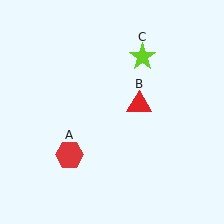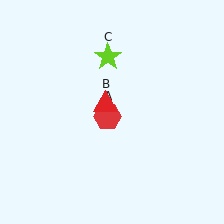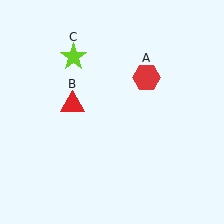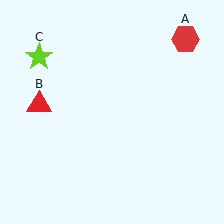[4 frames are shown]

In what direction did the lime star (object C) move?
The lime star (object C) moved left.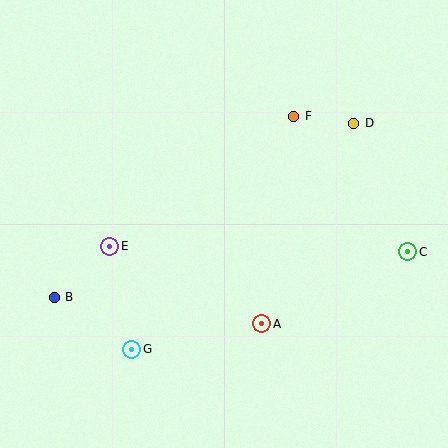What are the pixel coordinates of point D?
Point D is at (354, 123).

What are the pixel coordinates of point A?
Point A is at (262, 324).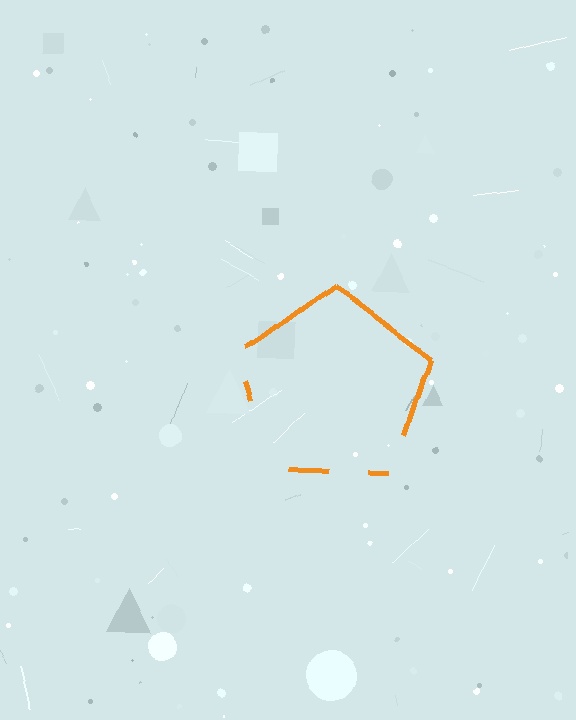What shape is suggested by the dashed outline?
The dashed outline suggests a pentagon.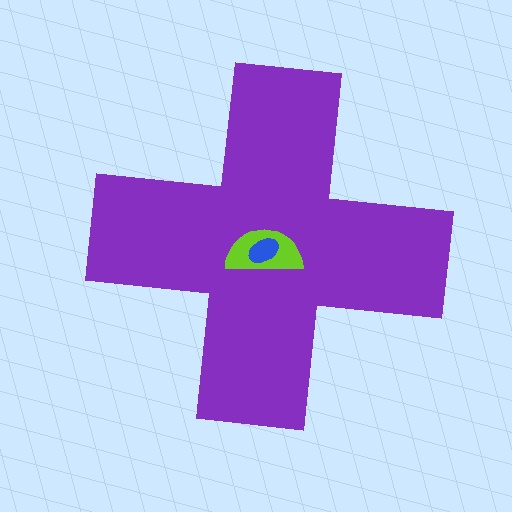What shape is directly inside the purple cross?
The lime semicircle.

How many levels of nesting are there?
3.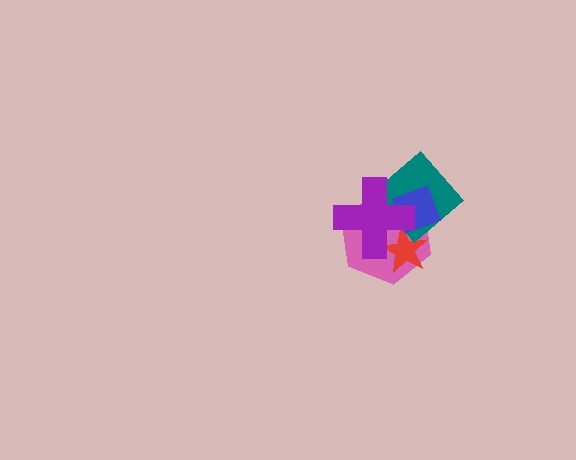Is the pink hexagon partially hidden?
Yes, it is partially covered by another shape.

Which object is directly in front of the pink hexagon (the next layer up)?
The red star is directly in front of the pink hexagon.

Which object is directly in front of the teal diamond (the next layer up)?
The blue diamond is directly in front of the teal diamond.